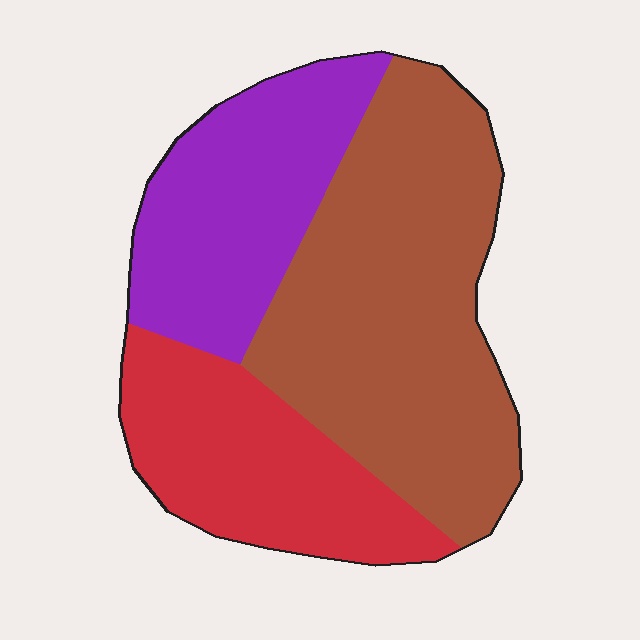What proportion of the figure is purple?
Purple takes up about one quarter (1/4) of the figure.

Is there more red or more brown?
Brown.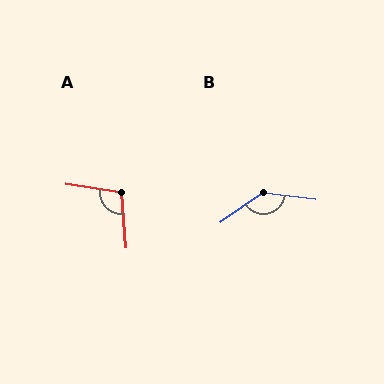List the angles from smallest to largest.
A (103°), B (137°).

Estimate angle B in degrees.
Approximately 137 degrees.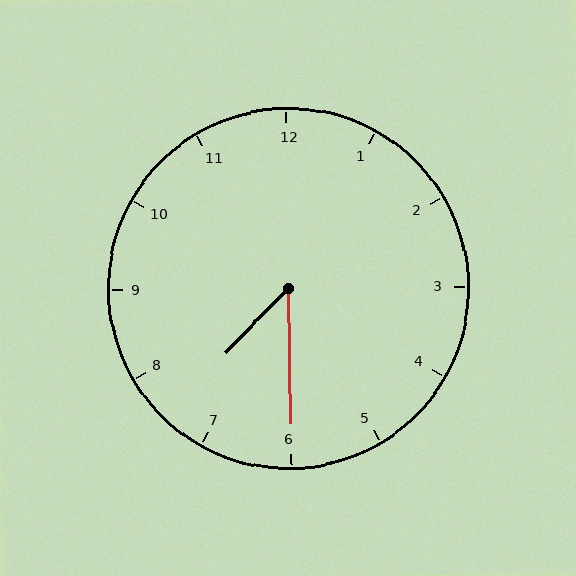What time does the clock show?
7:30.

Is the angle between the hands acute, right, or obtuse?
It is acute.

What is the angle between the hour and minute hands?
Approximately 45 degrees.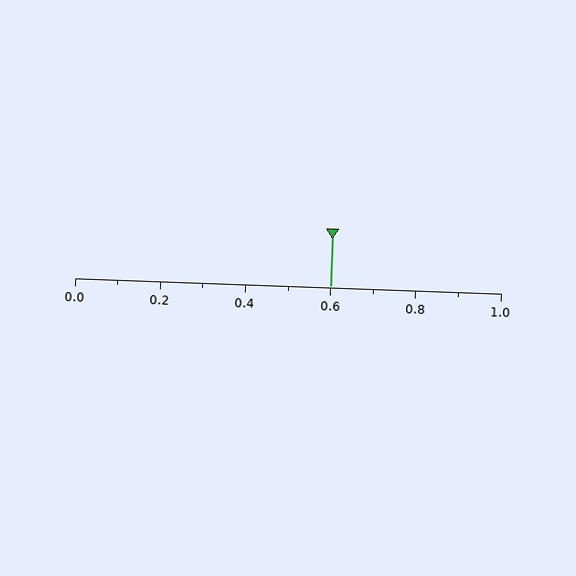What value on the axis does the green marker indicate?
The marker indicates approximately 0.6.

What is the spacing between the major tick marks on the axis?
The major ticks are spaced 0.2 apart.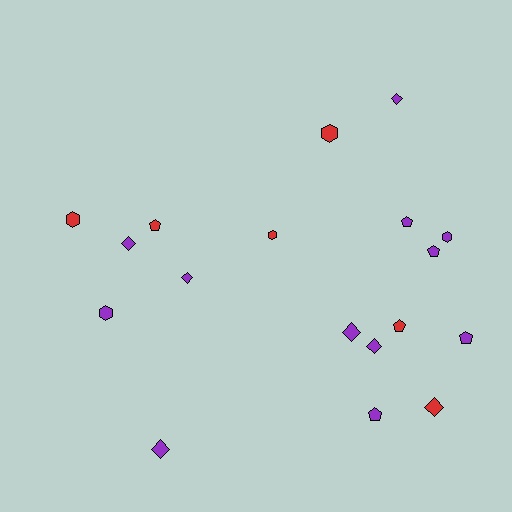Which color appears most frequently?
Purple, with 12 objects.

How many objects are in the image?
There are 18 objects.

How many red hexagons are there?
There are 3 red hexagons.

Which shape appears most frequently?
Diamond, with 7 objects.